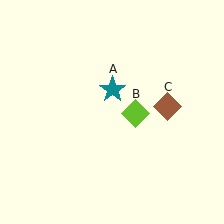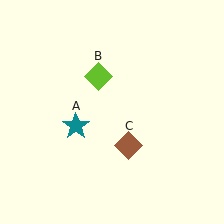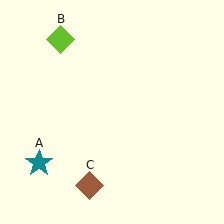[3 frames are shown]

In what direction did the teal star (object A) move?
The teal star (object A) moved down and to the left.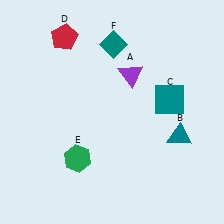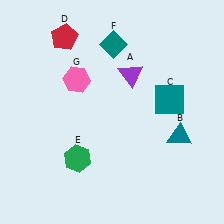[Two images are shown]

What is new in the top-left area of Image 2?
A pink hexagon (G) was added in the top-left area of Image 2.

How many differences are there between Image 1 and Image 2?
There is 1 difference between the two images.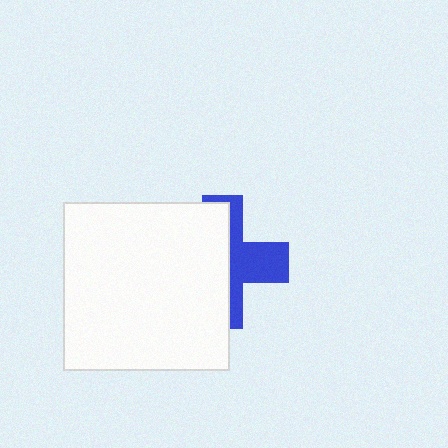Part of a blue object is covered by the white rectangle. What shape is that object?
It is a cross.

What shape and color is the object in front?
The object in front is a white rectangle.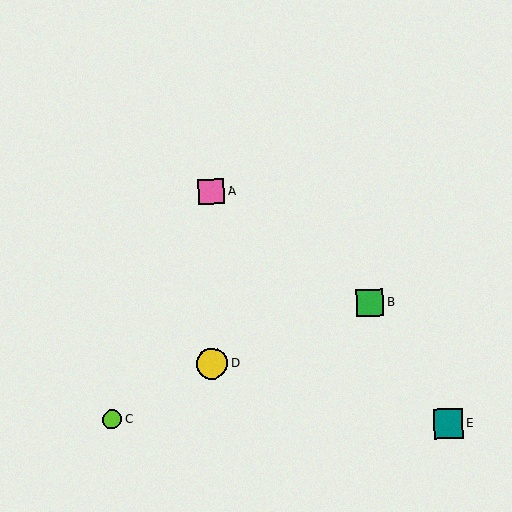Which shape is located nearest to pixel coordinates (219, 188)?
The pink square (labeled A) at (212, 192) is nearest to that location.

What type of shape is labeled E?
Shape E is a teal square.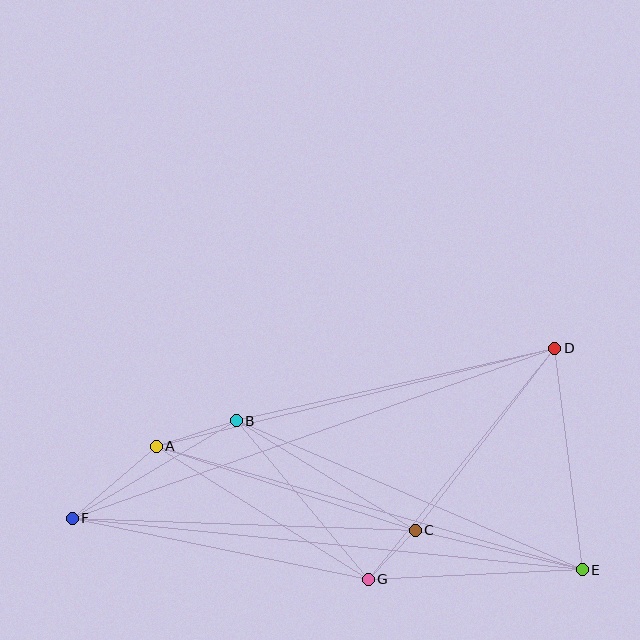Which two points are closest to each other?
Points C and G are closest to each other.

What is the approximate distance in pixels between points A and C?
The distance between A and C is approximately 273 pixels.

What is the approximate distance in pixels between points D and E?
The distance between D and E is approximately 223 pixels.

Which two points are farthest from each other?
Points E and F are farthest from each other.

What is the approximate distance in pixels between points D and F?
The distance between D and F is approximately 512 pixels.